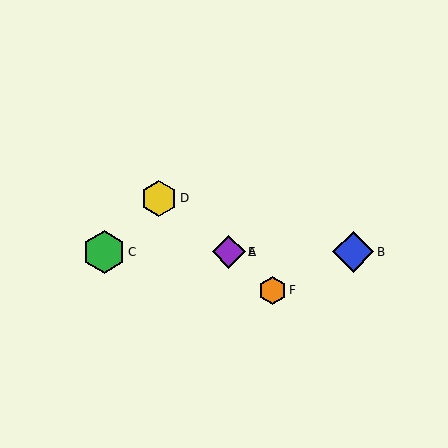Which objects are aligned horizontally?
Objects A, B, C, E are aligned horizontally.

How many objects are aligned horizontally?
4 objects (A, B, C, E) are aligned horizontally.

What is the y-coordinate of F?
Object F is at y≈291.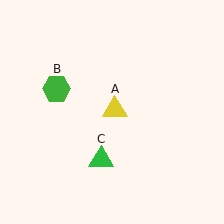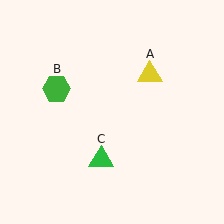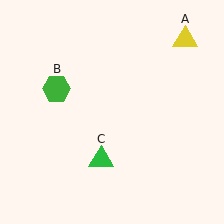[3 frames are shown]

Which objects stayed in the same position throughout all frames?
Green hexagon (object B) and green triangle (object C) remained stationary.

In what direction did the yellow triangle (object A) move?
The yellow triangle (object A) moved up and to the right.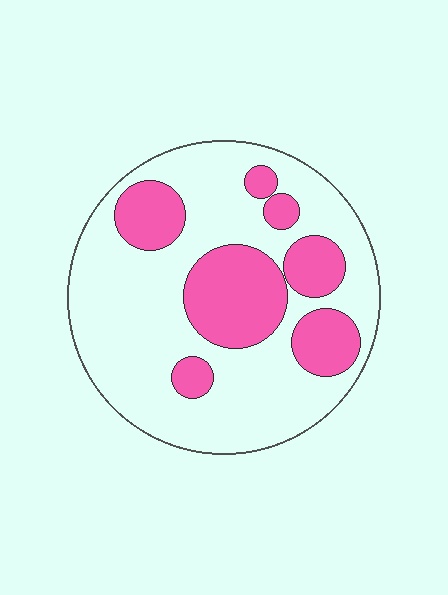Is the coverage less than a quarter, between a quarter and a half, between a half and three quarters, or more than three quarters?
Between a quarter and a half.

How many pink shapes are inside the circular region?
7.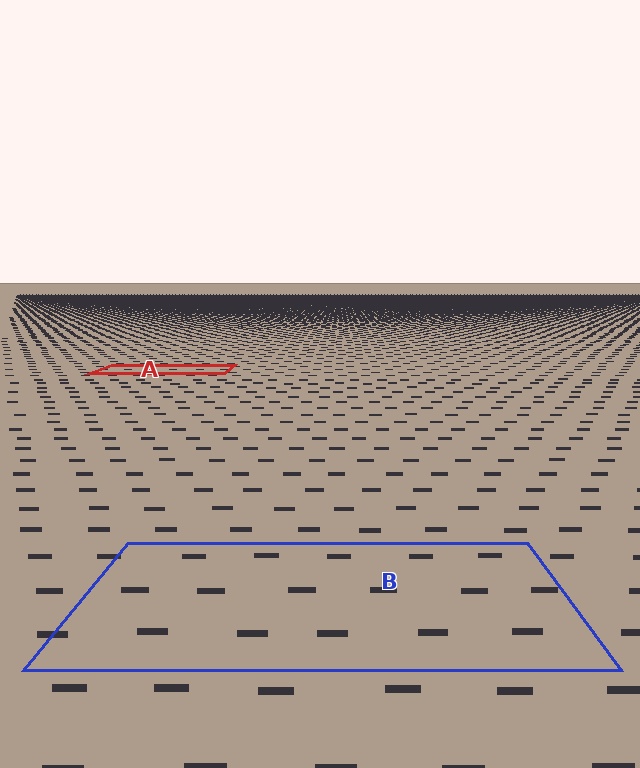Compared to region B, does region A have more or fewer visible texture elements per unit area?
Region A has more texture elements per unit area — they are packed more densely because it is farther away.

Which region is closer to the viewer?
Region B is closer. The texture elements there are larger and more spread out.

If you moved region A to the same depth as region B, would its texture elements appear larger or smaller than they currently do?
They would appear larger. At a closer depth, the same texture elements are projected at a bigger on-screen size.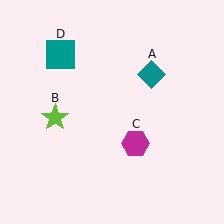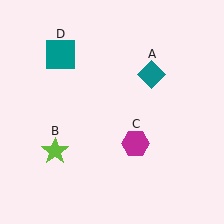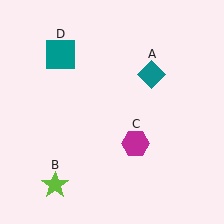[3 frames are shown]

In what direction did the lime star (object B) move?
The lime star (object B) moved down.